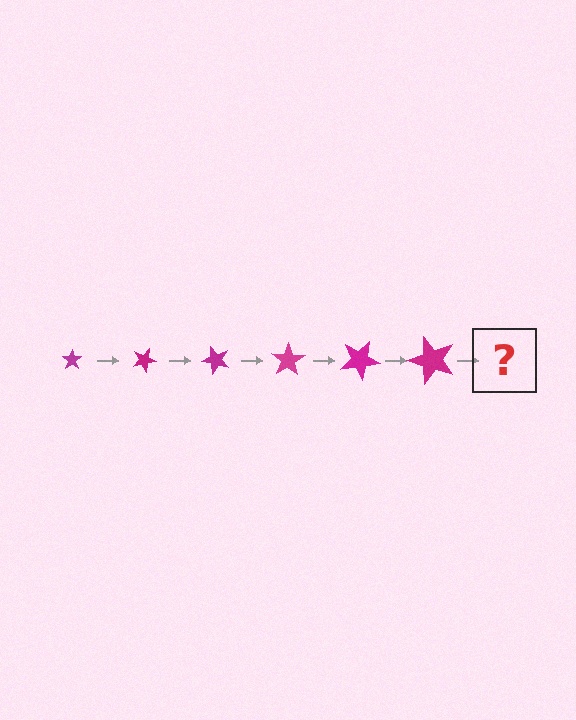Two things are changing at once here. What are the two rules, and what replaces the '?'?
The two rules are that the star grows larger each step and it rotates 25 degrees each step. The '?' should be a star, larger than the previous one and rotated 150 degrees from the start.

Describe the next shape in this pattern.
It should be a star, larger than the previous one and rotated 150 degrees from the start.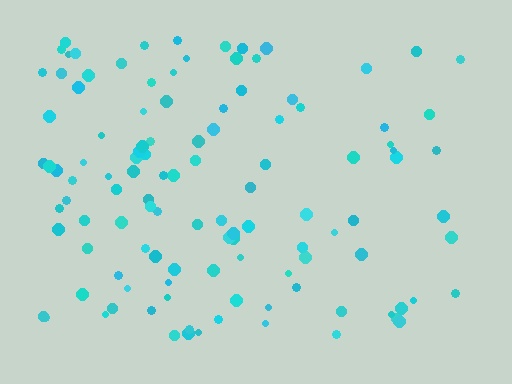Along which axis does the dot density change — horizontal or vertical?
Horizontal.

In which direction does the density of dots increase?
From right to left, with the left side densest.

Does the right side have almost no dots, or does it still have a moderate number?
Still a moderate number, just noticeably fewer than the left.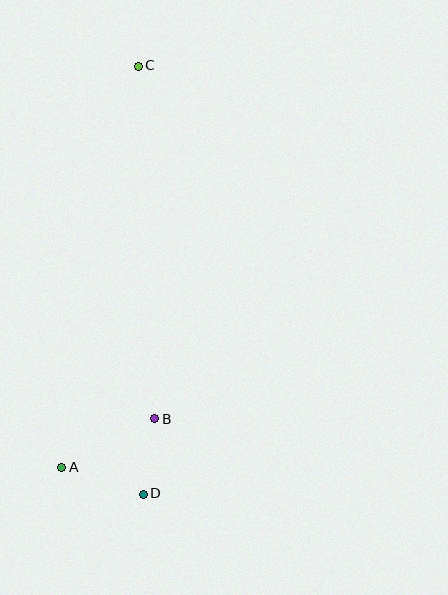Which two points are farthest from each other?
Points C and D are farthest from each other.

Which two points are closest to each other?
Points B and D are closest to each other.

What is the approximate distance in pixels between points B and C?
The distance between B and C is approximately 353 pixels.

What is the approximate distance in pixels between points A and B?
The distance between A and B is approximately 105 pixels.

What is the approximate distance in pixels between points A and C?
The distance between A and C is approximately 409 pixels.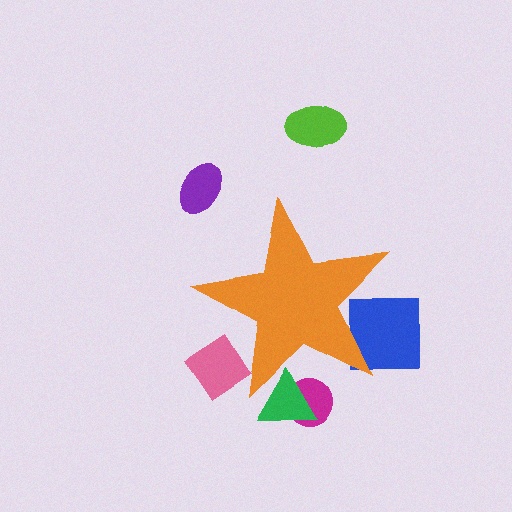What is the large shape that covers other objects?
An orange star.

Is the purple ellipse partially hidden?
No, the purple ellipse is fully visible.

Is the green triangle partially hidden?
Yes, the green triangle is partially hidden behind the orange star.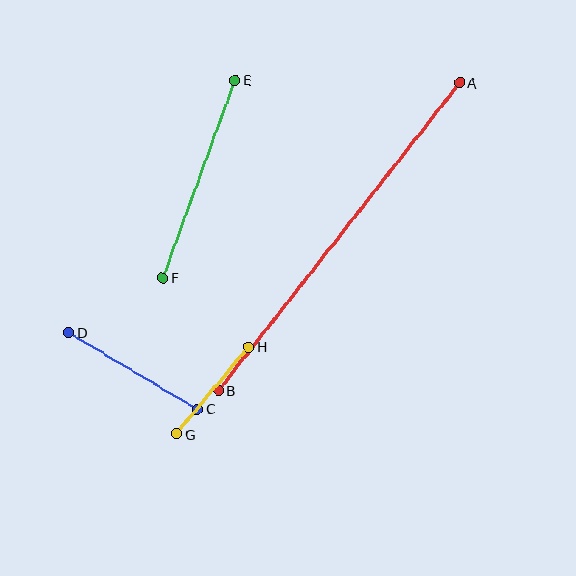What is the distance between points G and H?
The distance is approximately 113 pixels.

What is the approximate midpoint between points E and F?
The midpoint is at approximately (199, 179) pixels.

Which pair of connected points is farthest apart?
Points A and B are farthest apart.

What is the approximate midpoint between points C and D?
The midpoint is at approximately (133, 371) pixels.